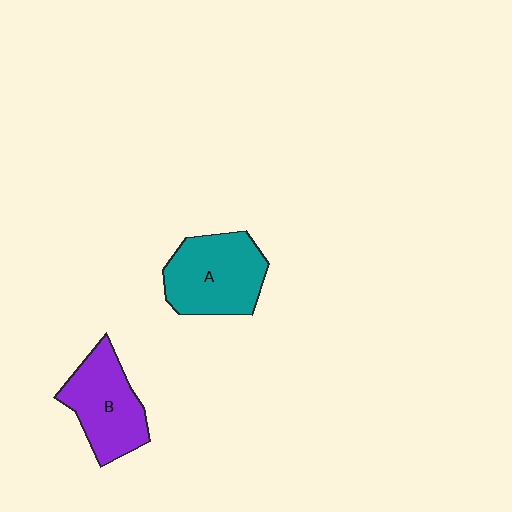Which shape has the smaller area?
Shape B (purple).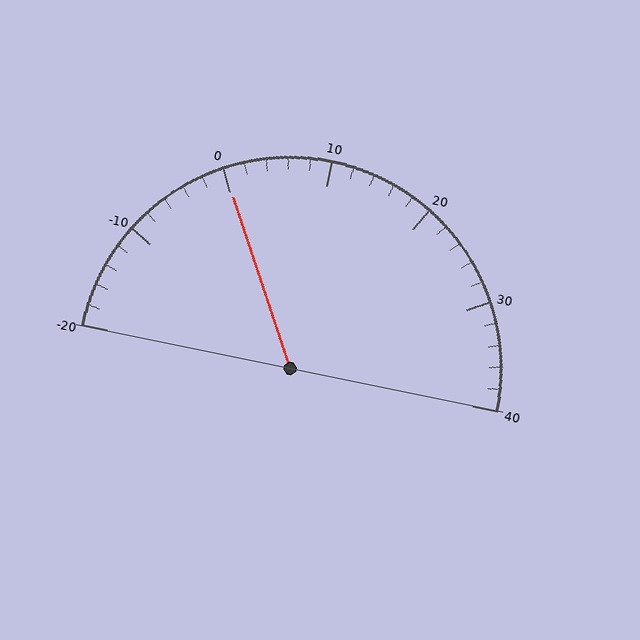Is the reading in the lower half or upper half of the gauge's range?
The reading is in the lower half of the range (-20 to 40).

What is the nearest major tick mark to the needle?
The nearest major tick mark is 0.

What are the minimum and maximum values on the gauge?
The gauge ranges from -20 to 40.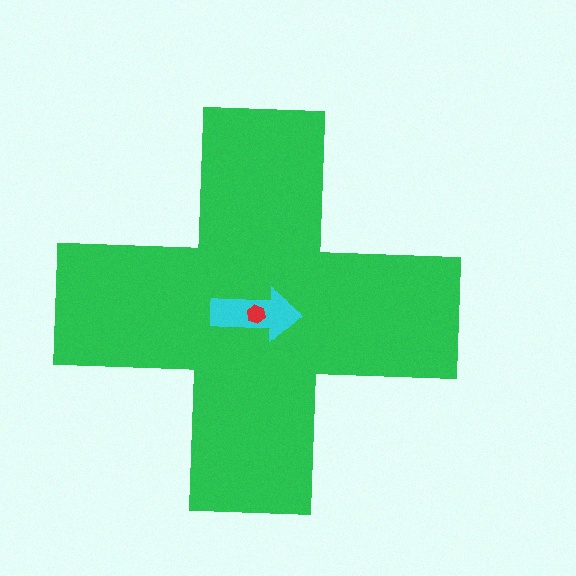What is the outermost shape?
The green cross.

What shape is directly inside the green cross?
The cyan arrow.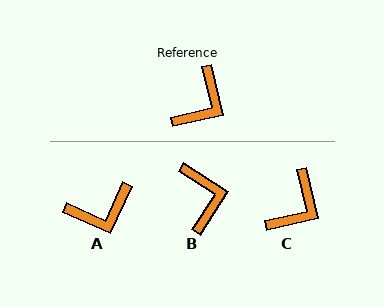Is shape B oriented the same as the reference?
No, it is off by about 45 degrees.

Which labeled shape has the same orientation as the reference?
C.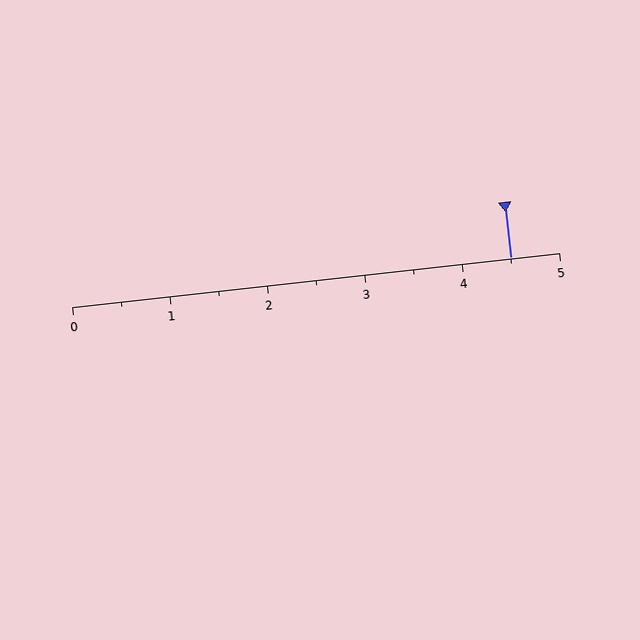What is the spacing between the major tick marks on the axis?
The major ticks are spaced 1 apart.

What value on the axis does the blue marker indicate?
The marker indicates approximately 4.5.